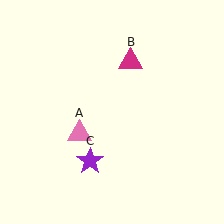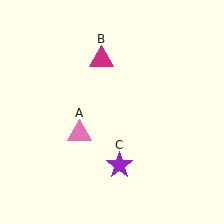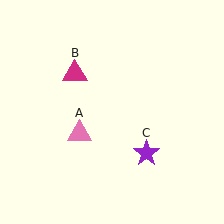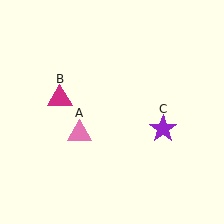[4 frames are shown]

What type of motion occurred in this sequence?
The magenta triangle (object B), purple star (object C) rotated counterclockwise around the center of the scene.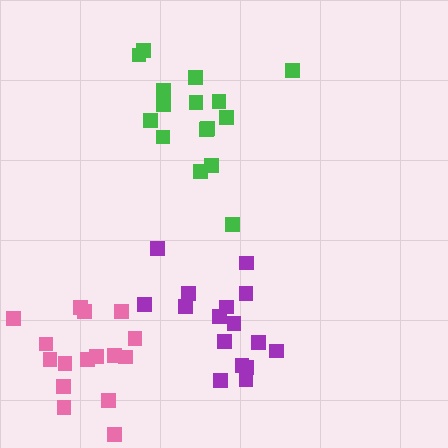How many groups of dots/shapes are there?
There are 3 groups.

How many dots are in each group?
Group 1: 16 dots, Group 2: 16 dots, Group 3: 16 dots (48 total).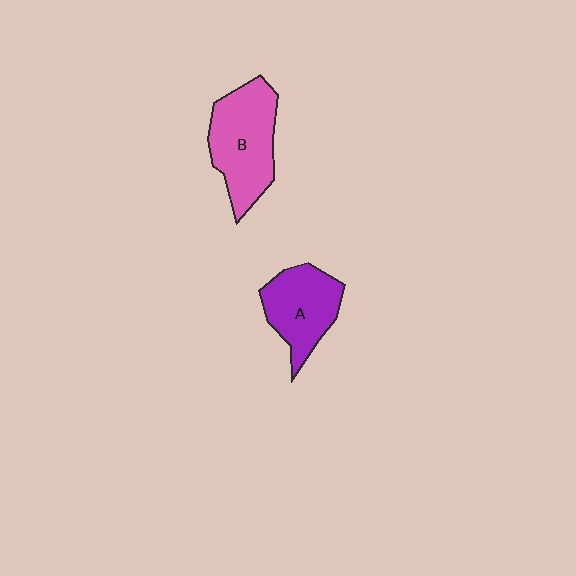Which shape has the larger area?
Shape B (pink).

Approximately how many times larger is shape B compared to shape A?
Approximately 1.3 times.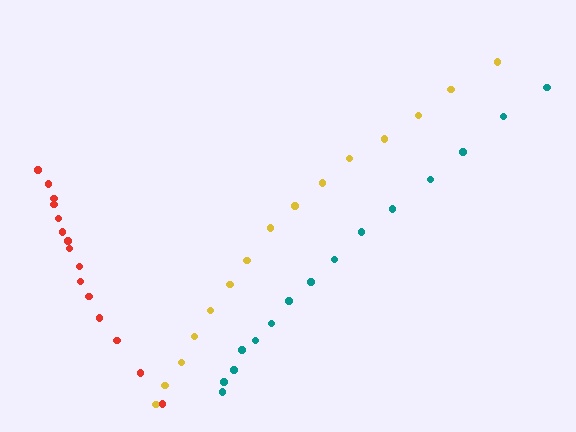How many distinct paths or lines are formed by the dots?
There are 3 distinct paths.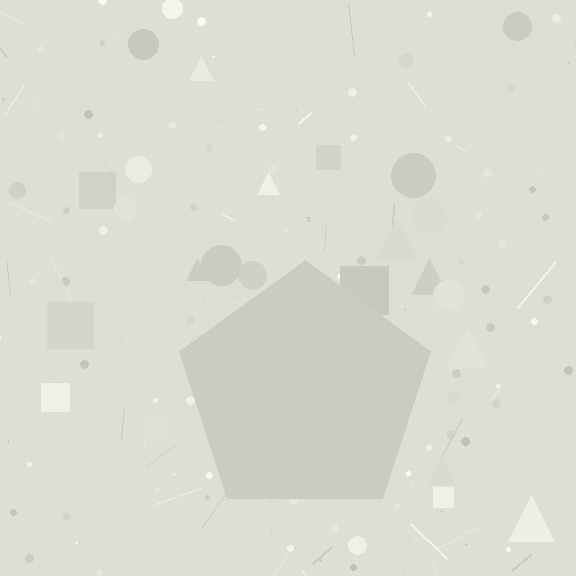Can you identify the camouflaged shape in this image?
The camouflaged shape is a pentagon.